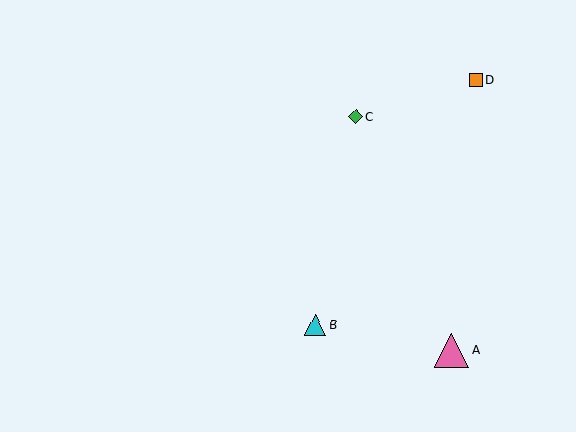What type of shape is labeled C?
Shape C is a green diamond.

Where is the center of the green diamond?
The center of the green diamond is at (356, 117).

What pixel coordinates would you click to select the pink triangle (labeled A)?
Click at (452, 350) to select the pink triangle A.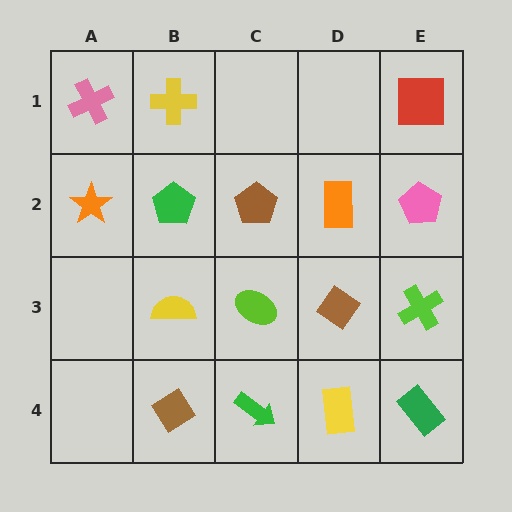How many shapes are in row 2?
5 shapes.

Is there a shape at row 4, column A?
No, that cell is empty.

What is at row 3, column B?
A yellow semicircle.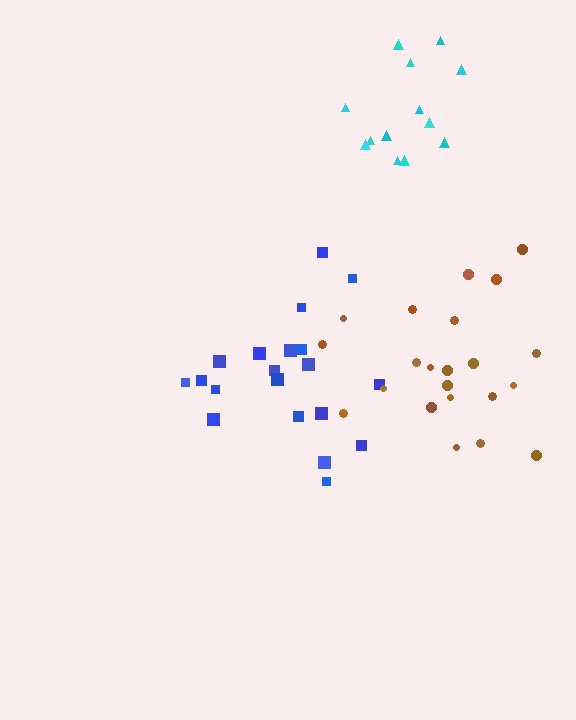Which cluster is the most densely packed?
Cyan.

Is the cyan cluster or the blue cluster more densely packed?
Cyan.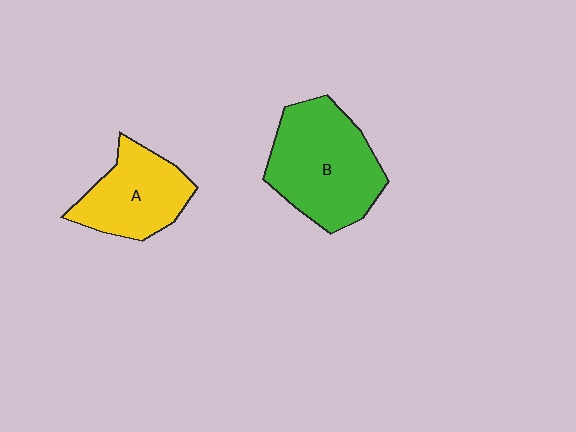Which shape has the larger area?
Shape B (green).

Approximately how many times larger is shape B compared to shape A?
Approximately 1.4 times.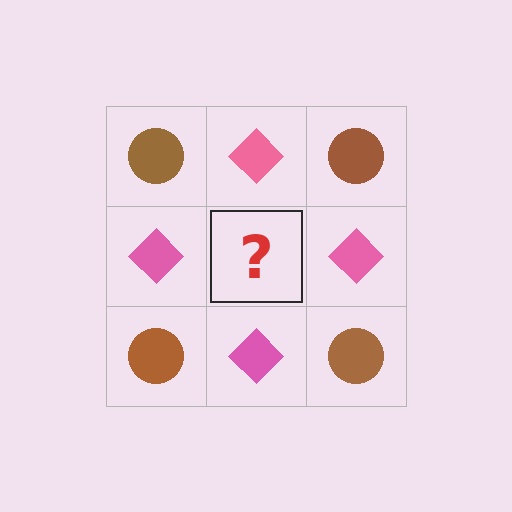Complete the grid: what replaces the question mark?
The question mark should be replaced with a brown circle.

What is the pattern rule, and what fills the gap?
The rule is that it alternates brown circle and pink diamond in a checkerboard pattern. The gap should be filled with a brown circle.